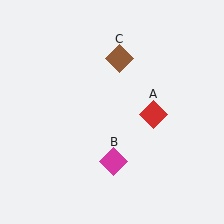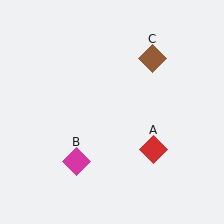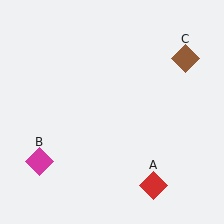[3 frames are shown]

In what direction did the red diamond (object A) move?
The red diamond (object A) moved down.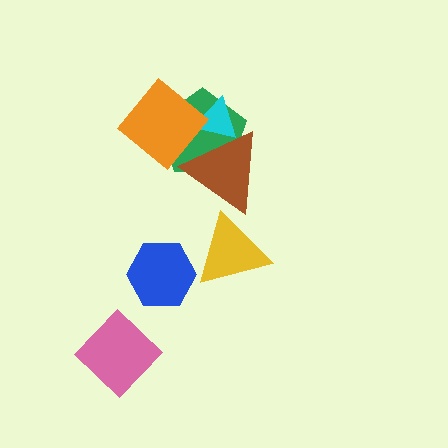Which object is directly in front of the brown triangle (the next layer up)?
The orange diamond is directly in front of the brown triangle.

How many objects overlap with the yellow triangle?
1 object overlaps with the yellow triangle.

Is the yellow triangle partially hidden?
No, no other shape covers it.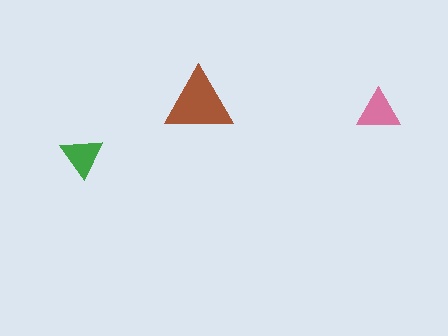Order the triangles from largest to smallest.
the brown one, the pink one, the green one.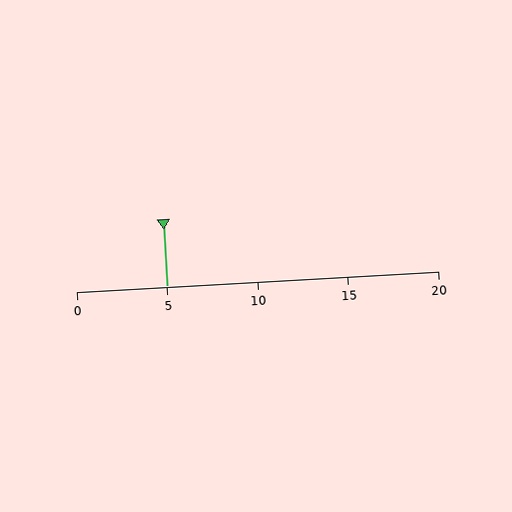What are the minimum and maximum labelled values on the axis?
The axis runs from 0 to 20.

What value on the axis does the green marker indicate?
The marker indicates approximately 5.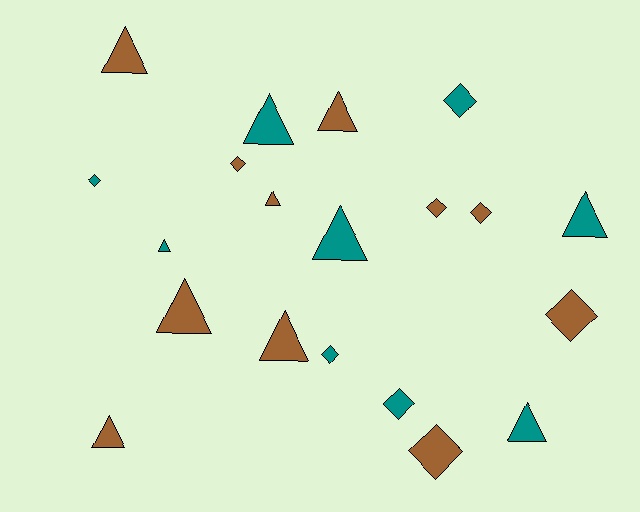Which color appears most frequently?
Brown, with 11 objects.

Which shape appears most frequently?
Triangle, with 11 objects.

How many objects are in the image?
There are 20 objects.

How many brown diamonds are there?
There are 5 brown diamonds.